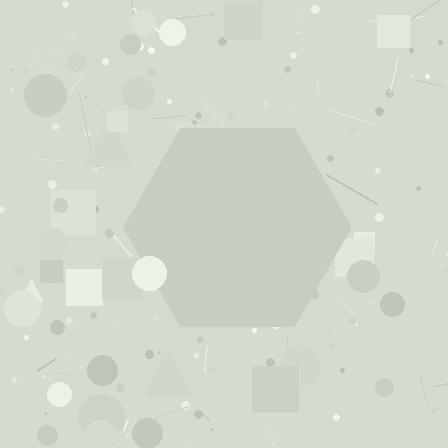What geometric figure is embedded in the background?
A hexagon is embedded in the background.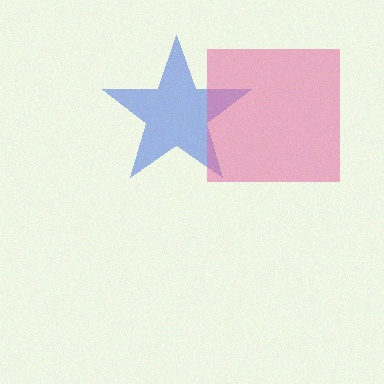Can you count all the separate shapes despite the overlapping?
Yes, there are 2 separate shapes.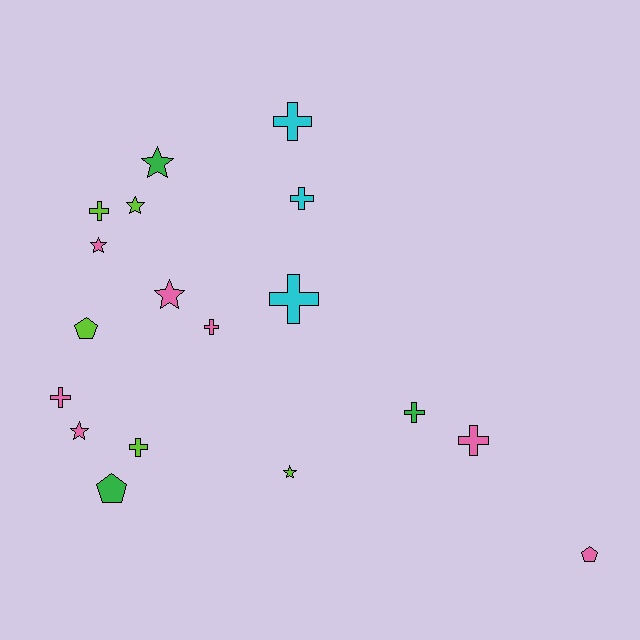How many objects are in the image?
There are 18 objects.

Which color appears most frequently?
Pink, with 7 objects.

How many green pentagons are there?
There is 1 green pentagon.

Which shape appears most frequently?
Cross, with 9 objects.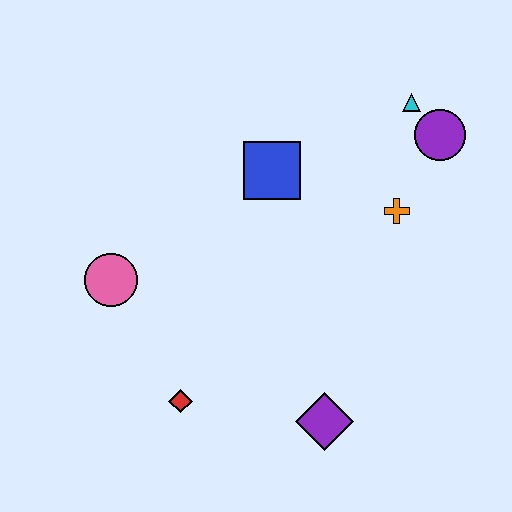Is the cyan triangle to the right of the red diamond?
Yes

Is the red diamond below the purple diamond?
No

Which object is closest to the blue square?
The orange cross is closest to the blue square.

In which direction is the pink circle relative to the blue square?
The pink circle is to the left of the blue square.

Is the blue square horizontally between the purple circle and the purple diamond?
No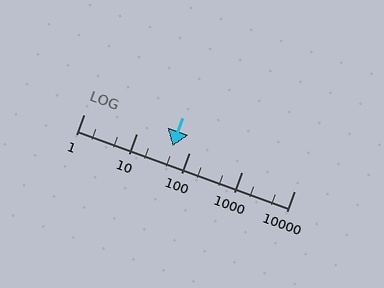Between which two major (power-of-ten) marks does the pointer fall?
The pointer is between 10 and 100.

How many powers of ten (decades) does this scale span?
The scale spans 4 decades, from 1 to 10000.